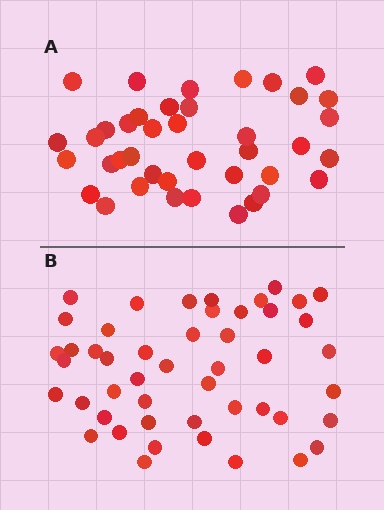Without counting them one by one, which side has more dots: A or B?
Region B (the bottom region) has more dots.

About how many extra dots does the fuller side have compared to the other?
Region B has roughly 8 or so more dots than region A.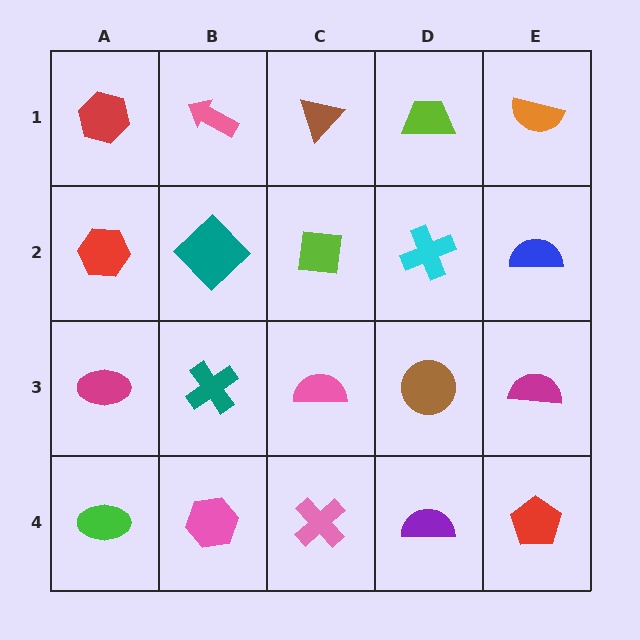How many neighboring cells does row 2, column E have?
3.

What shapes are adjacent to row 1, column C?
A lime square (row 2, column C), a pink arrow (row 1, column B), a lime trapezoid (row 1, column D).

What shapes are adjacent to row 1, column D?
A cyan cross (row 2, column D), a brown triangle (row 1, column C), an orange semicircle (row 1, column E).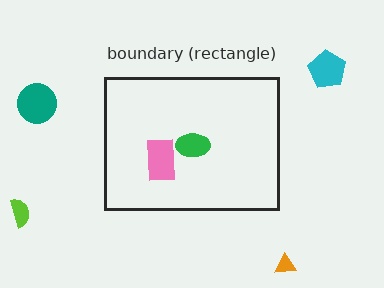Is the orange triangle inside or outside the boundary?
Outside.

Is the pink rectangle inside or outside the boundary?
Inside.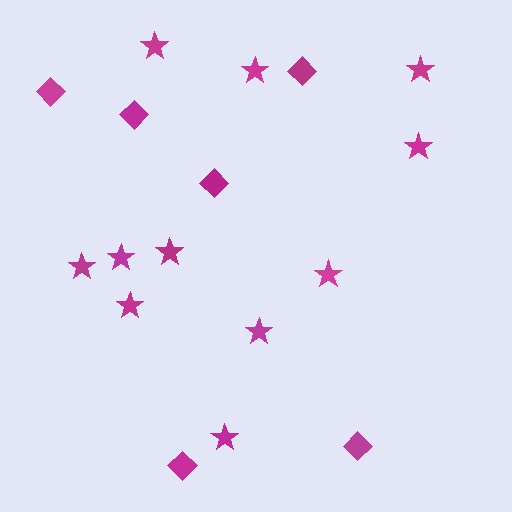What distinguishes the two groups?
There are 2 groups: one group of diamonds (6) and one group of stars (11).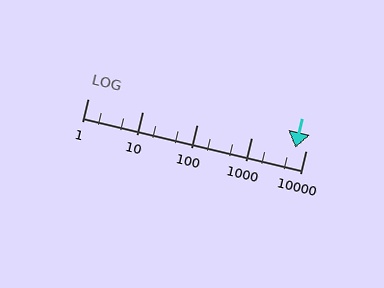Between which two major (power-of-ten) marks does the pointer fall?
The pointer is between 1000 and 10000.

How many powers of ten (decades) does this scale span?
The scale spans 4 decades, from 1 to 10000.